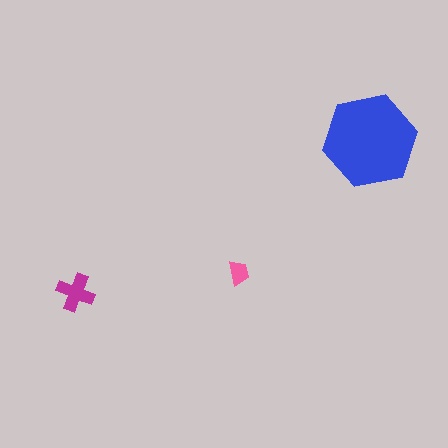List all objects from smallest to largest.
The pink trapezoid, the magenta cross, the blue hexagon.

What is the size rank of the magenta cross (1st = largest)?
2nd.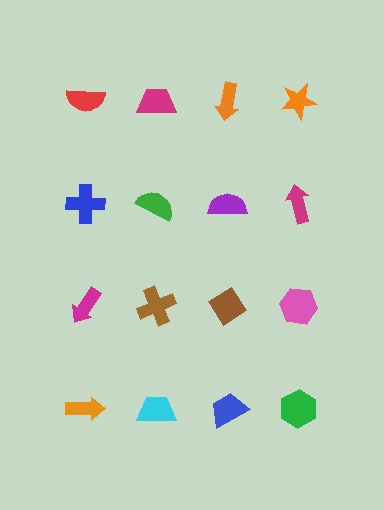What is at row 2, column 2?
A green semicircle.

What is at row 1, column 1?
A red semicircle.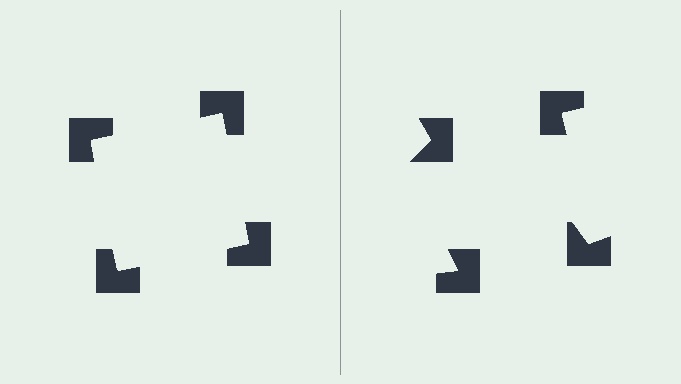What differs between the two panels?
The notched squares are positioned identically on both sides; only the wedge orientations differ. On the left they align to a square; on the right they are misaligned.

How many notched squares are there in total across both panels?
8 — 4 on each side.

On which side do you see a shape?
An illusory square appears on the left side. On the right side the wedge cuts are rotated, so no coherent shape forms.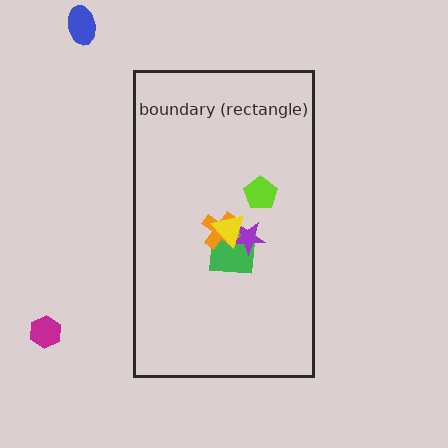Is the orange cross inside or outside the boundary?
Inside.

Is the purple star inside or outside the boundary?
Inside.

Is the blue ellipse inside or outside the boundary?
Outside.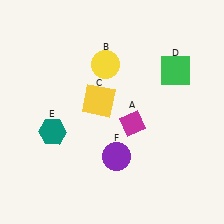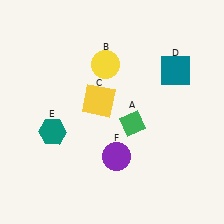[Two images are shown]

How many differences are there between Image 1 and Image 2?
There are 2 differences between the two images.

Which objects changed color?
A changed from magenta to green. D changed from green to teal.